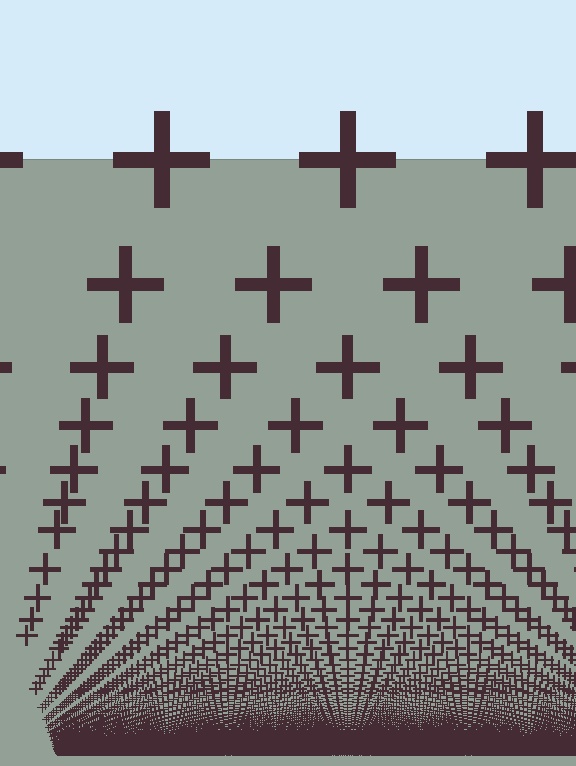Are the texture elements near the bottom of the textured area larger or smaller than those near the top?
Smaller. The gradient is inverted — elements near the bottom are smaller and denser.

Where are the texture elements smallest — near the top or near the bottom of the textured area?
Near the bottom.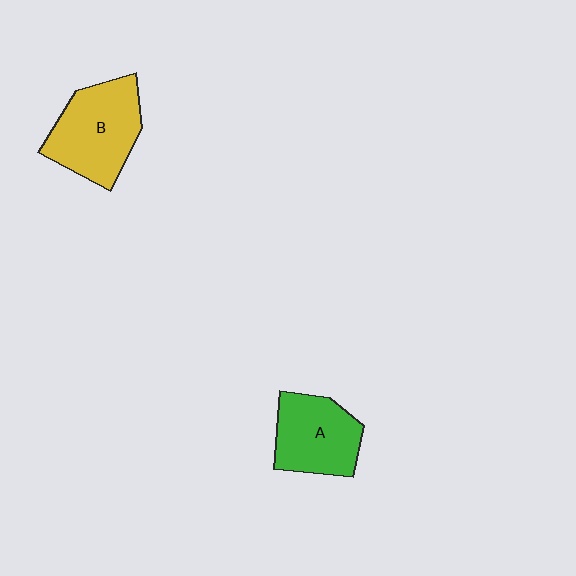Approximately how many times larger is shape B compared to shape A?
Approximately 1.2 times.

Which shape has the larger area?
Shape B (yellow).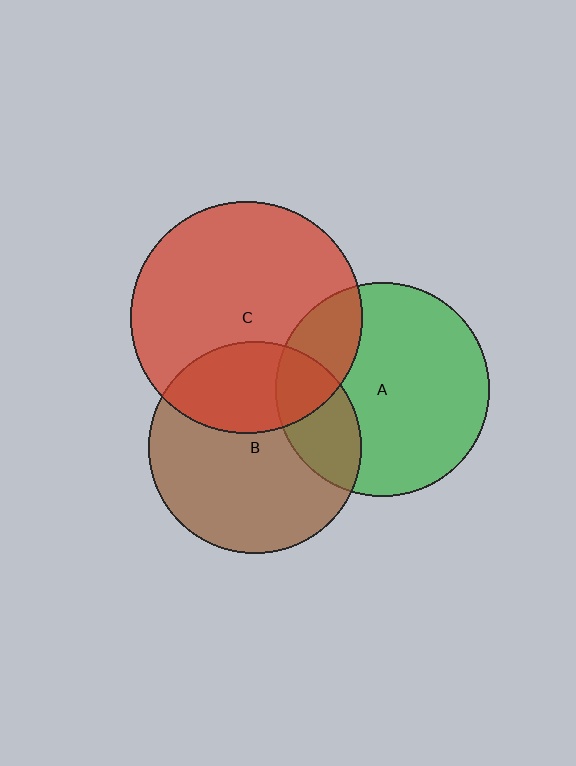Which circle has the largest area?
Circle C (red).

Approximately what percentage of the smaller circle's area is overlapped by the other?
Approximately 25%.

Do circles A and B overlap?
Yes.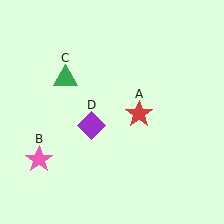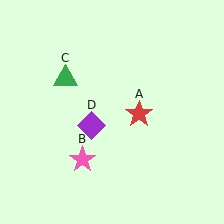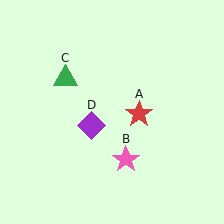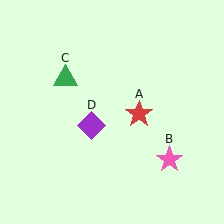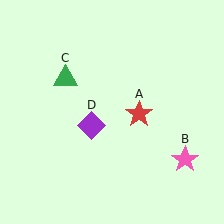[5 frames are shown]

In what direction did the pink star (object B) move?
The pink star (object B) moved right.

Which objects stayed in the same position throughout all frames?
Red star (object A) and green triangle (object C) and purple diamond (object D) remained stationary.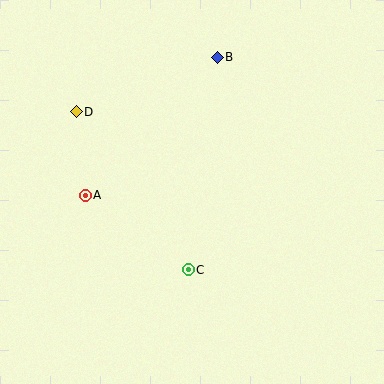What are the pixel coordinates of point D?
Point D is at (76, 112).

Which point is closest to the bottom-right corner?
Point C is closest to the bottom-right corner.